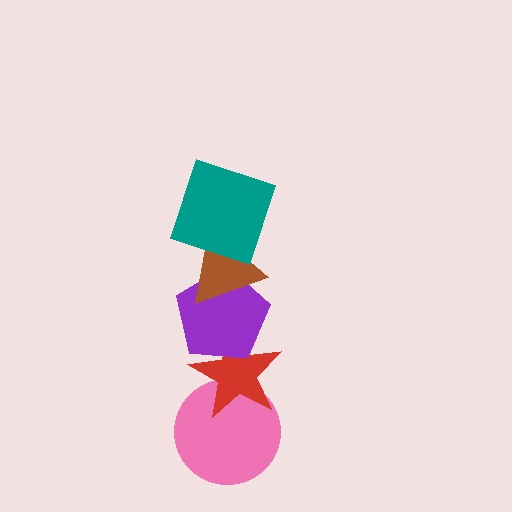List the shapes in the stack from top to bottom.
From top to bottom: the teal square, the brown triangle, the purple pentagon, the red star, the pink circle.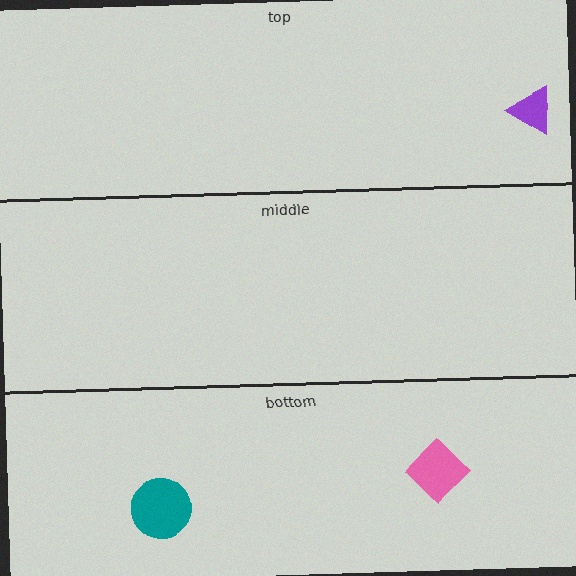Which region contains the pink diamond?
The bottom region.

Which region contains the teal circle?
The bottom region.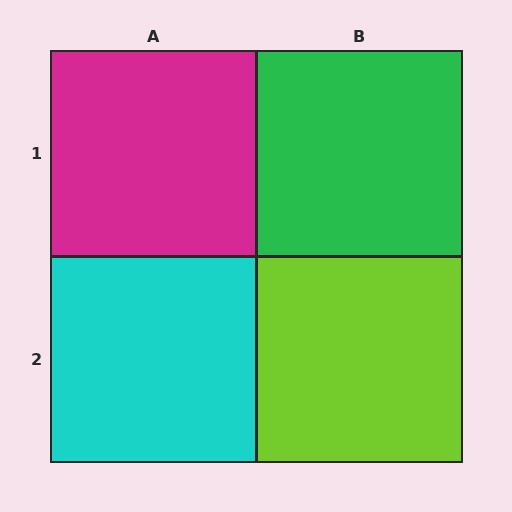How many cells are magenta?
1 cell is magenta.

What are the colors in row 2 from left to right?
Cyan, lime.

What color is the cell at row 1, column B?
Green.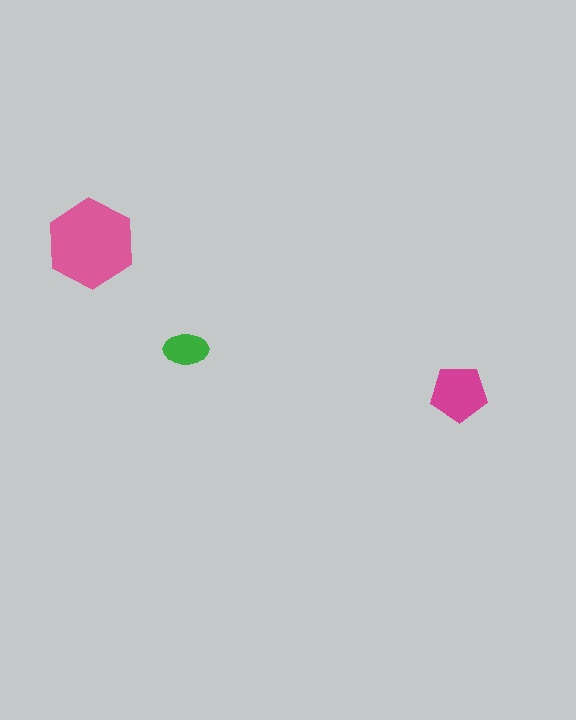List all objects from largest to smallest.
The pink hexagon, the magenta pentagon, the green ellipse.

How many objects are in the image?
There are 3 objects in the image.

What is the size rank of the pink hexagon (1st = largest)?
1st.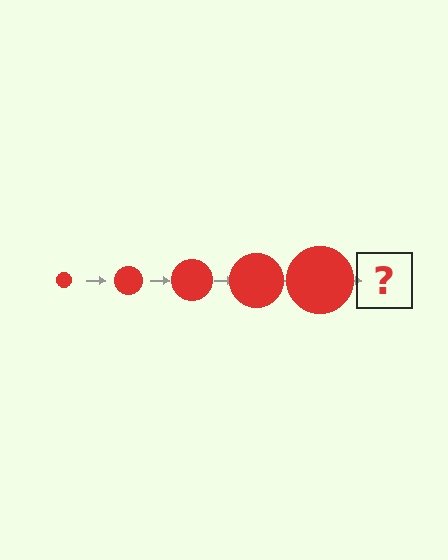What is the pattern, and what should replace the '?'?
The pattern is that the circle gets progressively larger each step. The '?' should be a red circle, larger than the previous one.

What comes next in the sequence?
The next element should be a red circle, larger than the previous one.